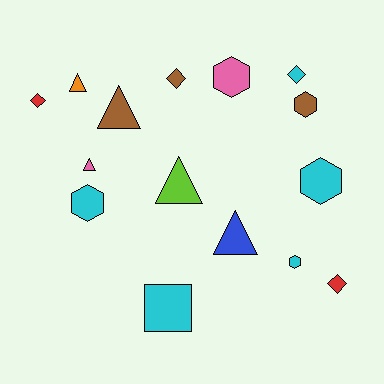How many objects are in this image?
There are 15 objects.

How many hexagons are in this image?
There are 5 hexagons.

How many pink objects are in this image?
There are 2 pink objects.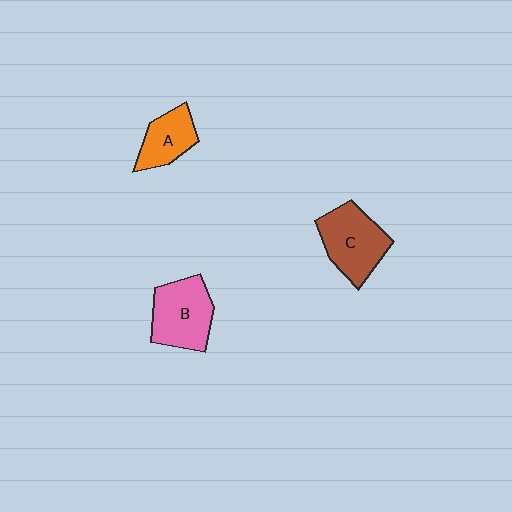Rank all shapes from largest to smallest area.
From largest to smallest: B (pink), C (brown), A (orange).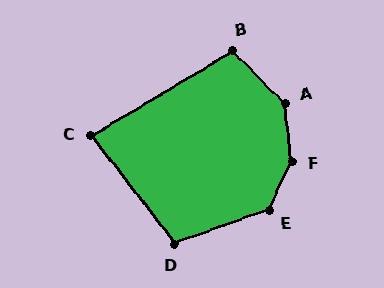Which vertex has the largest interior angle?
F, at approximately 148 degrees.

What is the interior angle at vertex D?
Approximately 108 degrees (obtuse).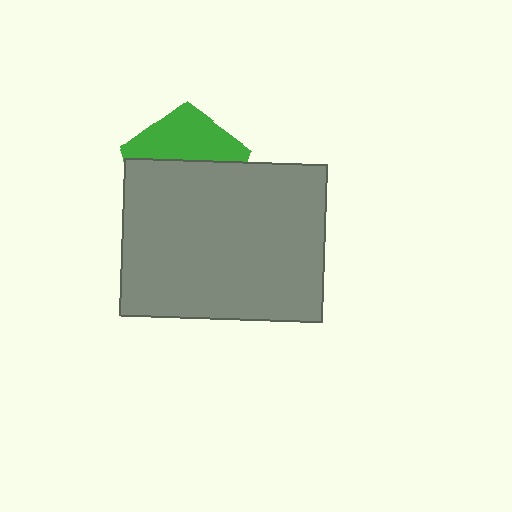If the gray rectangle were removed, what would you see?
You would see the complete green pentagon.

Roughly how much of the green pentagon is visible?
A small part of it is visible (roughly 39%).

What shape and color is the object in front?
The object in front is a gray rectangle.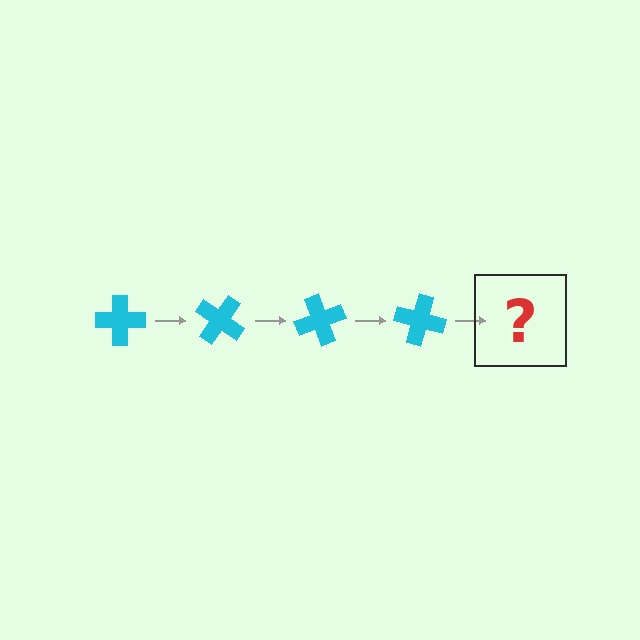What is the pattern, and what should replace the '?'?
The pattern is that the cross rotates 35 degrees each step. The '?' should be a cyan cross rotated 140 degrees.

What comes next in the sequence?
The next element should be a cyan cross rotated 140 degrees.